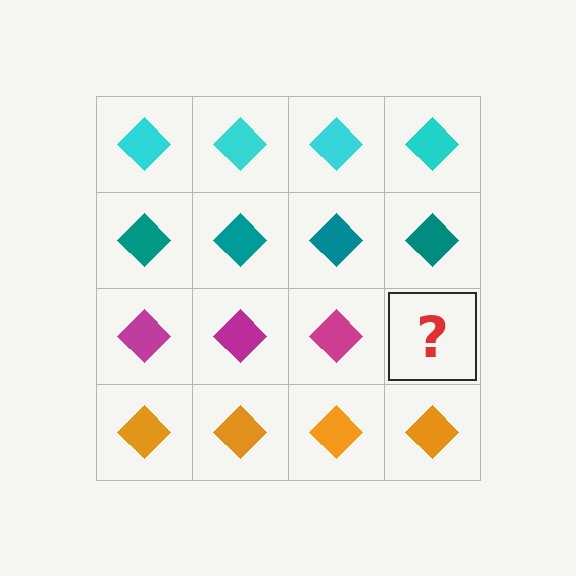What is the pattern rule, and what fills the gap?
The rule is that each row has a consistent color. The gap should be filled with a magenta diamond.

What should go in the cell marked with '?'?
The missing cell should contain a magenta diamond.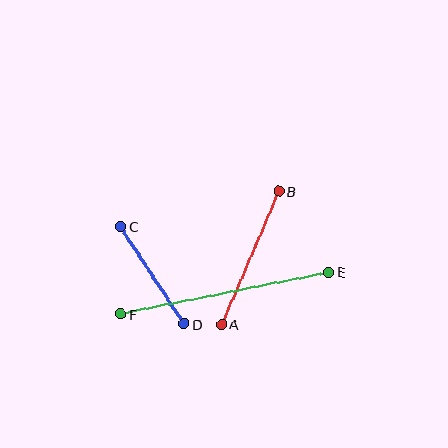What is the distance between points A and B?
The distance is approximately 145 pixels.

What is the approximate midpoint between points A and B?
The midpoint is at approximately (250, 258) pixels.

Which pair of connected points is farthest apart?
Points E and F are farthest apart.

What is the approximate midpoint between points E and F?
The midpoint is at approximately (225, 293) pixels.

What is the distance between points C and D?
The distance is approximately 116 pixels.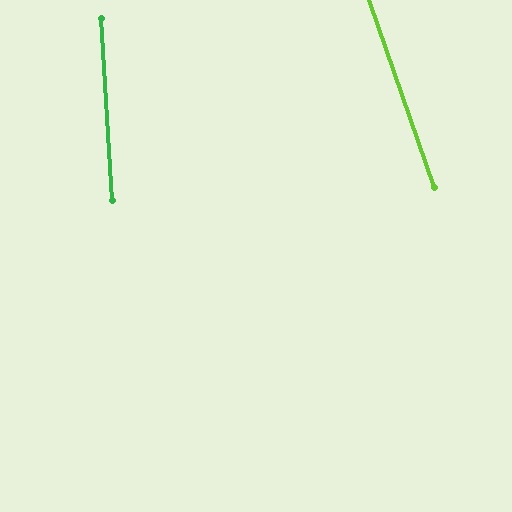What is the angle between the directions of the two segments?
Approximately 16 degrees.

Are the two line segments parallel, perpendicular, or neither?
Neither parallel nor perpendicular — they differ by about 16°.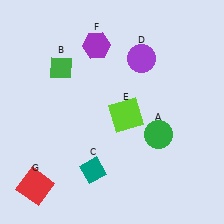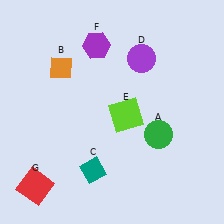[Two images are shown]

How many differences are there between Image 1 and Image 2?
There is 1 difference between the two images.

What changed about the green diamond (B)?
In Image 1, B is green. In Image 2, it changed to orange.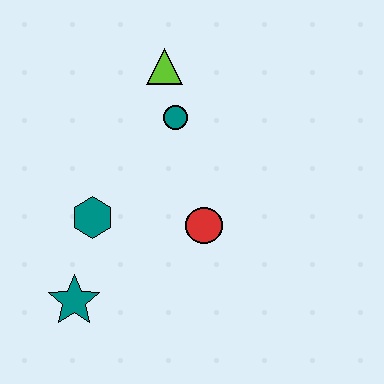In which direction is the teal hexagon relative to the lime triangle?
The teal hexagon is below the lime triangle.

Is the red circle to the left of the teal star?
No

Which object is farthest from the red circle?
The lime triangle is farthest from the red circle.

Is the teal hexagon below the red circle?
No